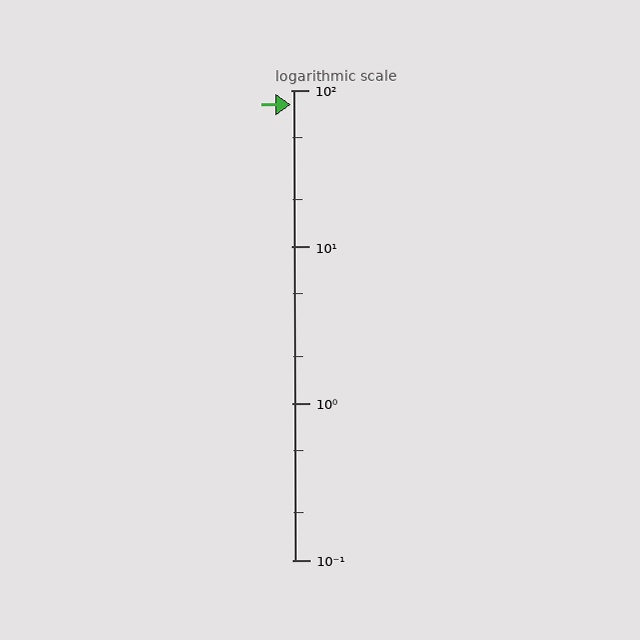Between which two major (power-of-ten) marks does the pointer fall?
The pointer is between 10 and 100.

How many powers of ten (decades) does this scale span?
The scale spans 3 decades, from 0.1 to 100.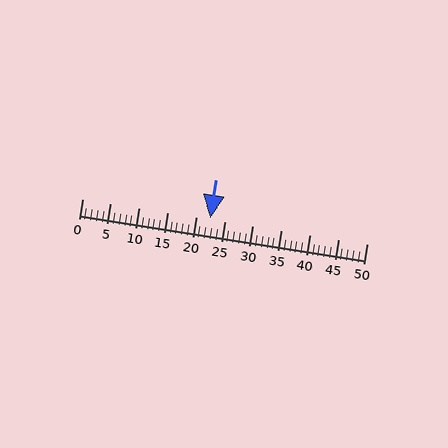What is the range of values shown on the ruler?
The ruler shows values from 0 to 50.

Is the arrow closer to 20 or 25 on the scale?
The arrow is closer to 25.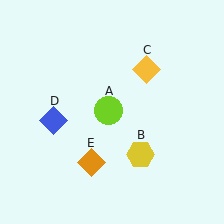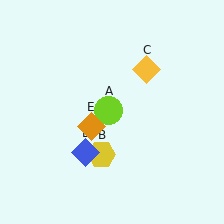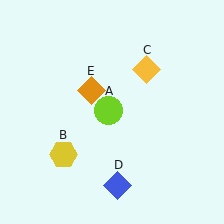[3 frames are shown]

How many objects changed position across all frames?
3 objects changed position: yellow hexagon (object B), blue diamond (object D), orange diamond (object E).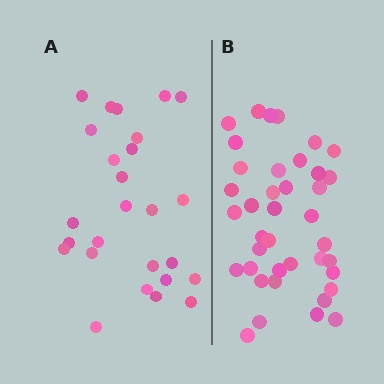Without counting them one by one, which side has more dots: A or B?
Region B (the right region) has more dots.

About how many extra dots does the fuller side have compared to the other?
Region B has approximately 15 more dots than region A.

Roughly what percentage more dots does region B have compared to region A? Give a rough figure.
About 50% more.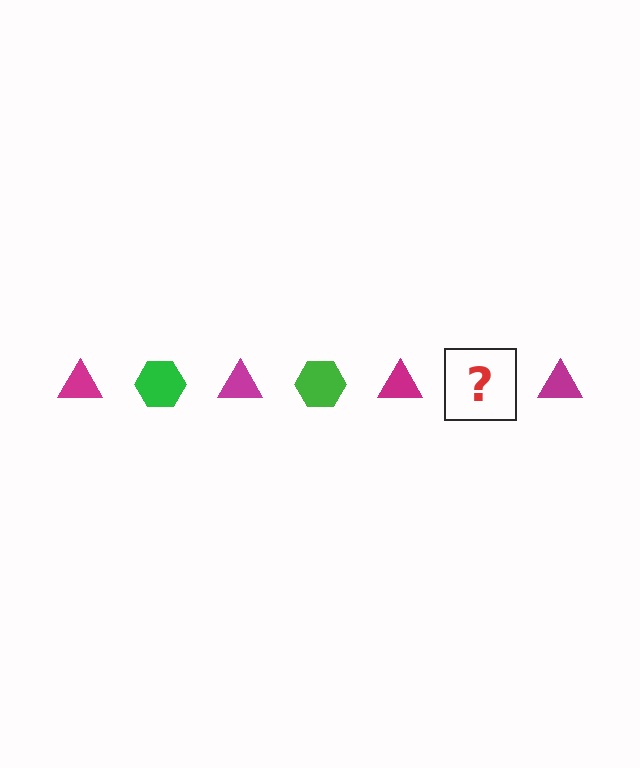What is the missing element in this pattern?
The missing element is a green hexagon.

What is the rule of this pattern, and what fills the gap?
The rule is that the pattern alternates between magenta triangle and green hexagon. The gap should be filled with a green hexagon.